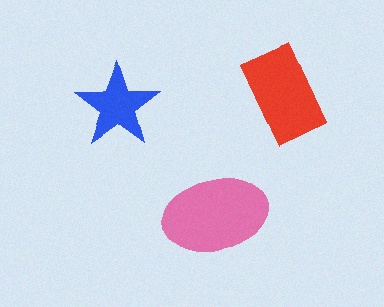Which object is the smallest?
The blue star.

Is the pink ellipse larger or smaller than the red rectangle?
Larger.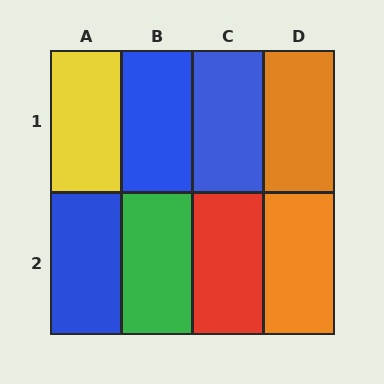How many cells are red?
1 cell is red.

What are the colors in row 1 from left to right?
Yellow, blue, blue, orange.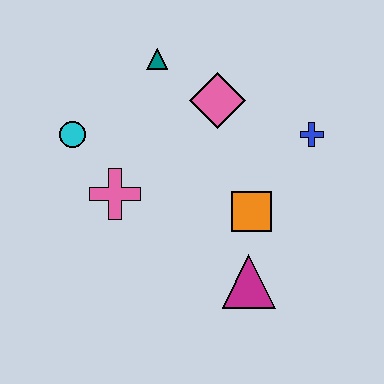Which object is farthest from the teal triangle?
The magenta triangle is farthest from the teal triangle.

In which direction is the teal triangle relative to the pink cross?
The teal triangle is above the pink cross.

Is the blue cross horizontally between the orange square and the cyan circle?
No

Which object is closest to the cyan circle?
The pink cross is closest to the cyan circle.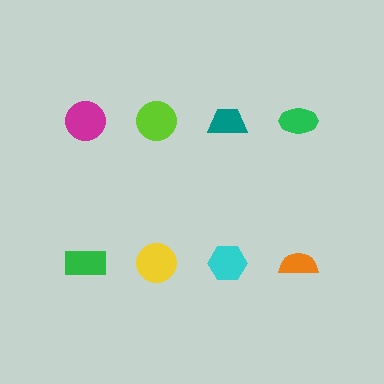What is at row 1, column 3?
A teal trapezoid.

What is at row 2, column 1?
A green rectangle.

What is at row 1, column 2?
A lime circle.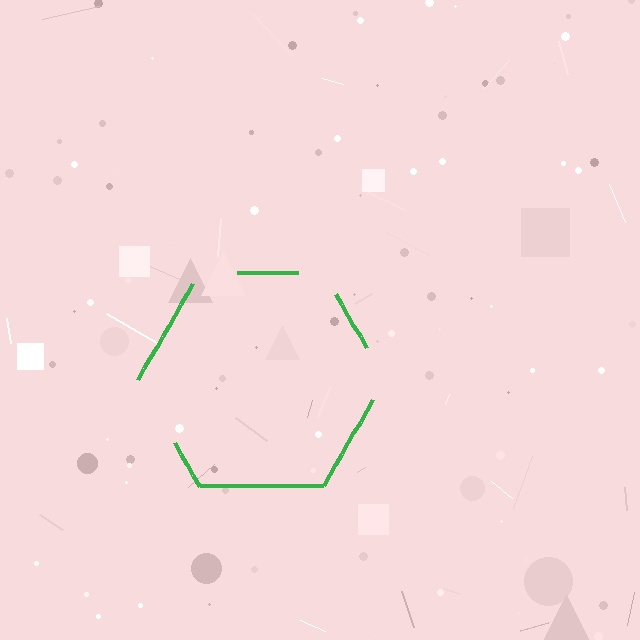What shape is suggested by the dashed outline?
The dashed outline suggests a hexagon.